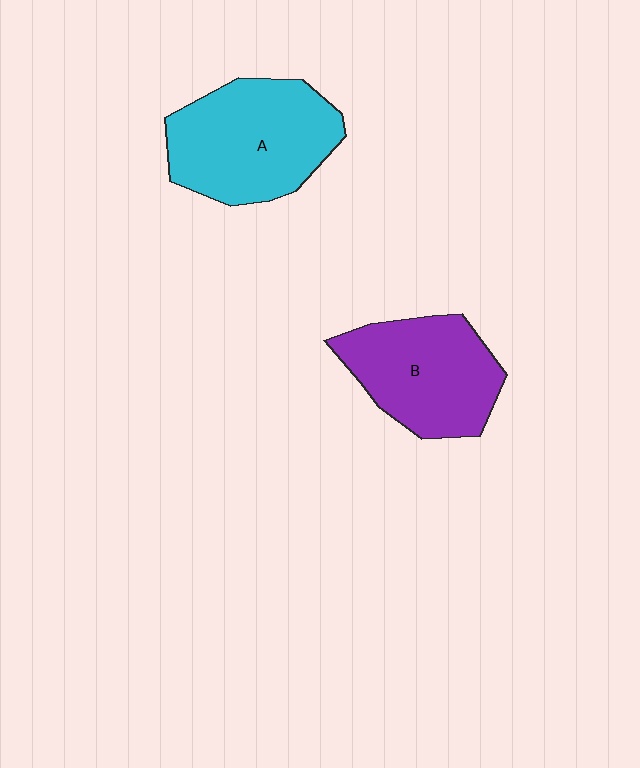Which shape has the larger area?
Shape A (cyan).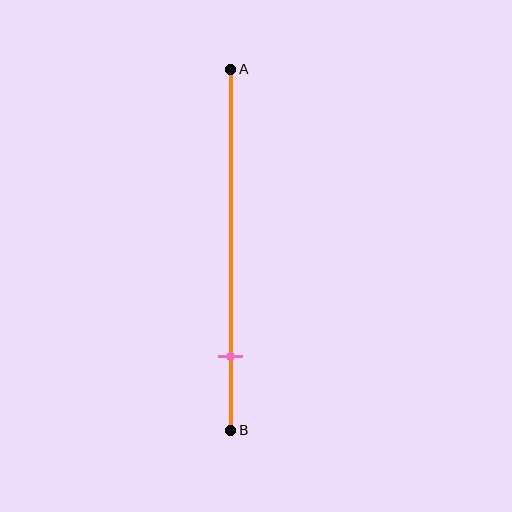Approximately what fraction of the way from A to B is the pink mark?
The pink mark is approximately 80% of the way from A to B.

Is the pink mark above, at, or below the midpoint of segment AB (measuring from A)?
The pink mark is below the midpoint of segment AB.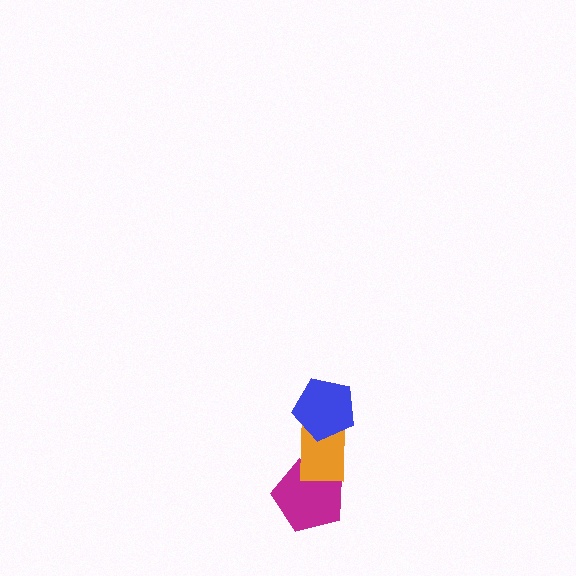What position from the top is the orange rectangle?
The orange rectangle is 2nd from the top.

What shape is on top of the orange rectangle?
The blue pentagon is on top of the orange rectangle.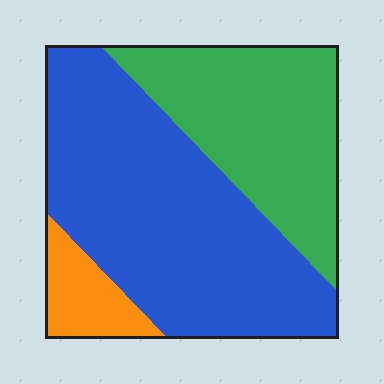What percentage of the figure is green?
Green takes up about one third (1/3) of the figure.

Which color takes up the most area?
Blue, at roughly 55%.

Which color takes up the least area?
Orange, at roughly 10%.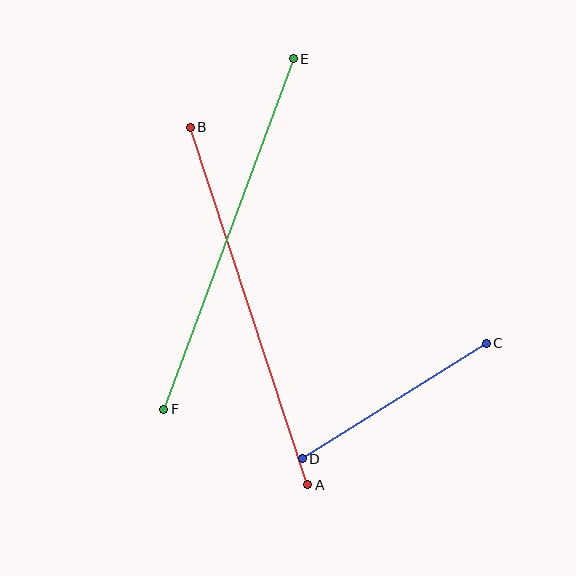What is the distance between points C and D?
The distance is approximately 217 pixels.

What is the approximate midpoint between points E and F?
The midpoint is at approximately (229, 234) pixels.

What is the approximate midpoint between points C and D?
The midpoint is at approximately (394, 401) pixels.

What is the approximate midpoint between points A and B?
The midpoint is at approximately (249, 306) pixels.